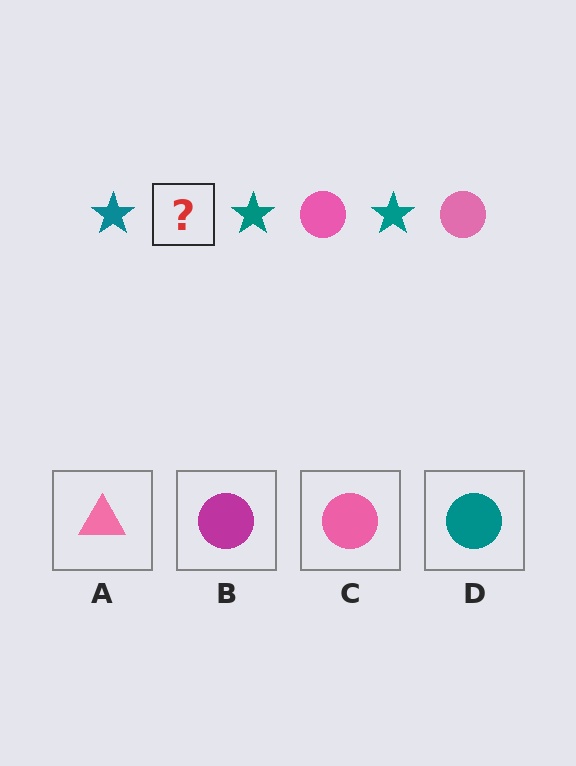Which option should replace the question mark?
Option C.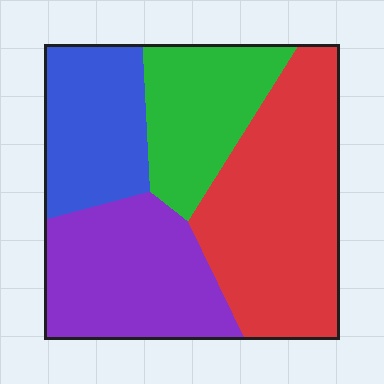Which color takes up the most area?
Red, at roughly 35%.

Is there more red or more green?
Red.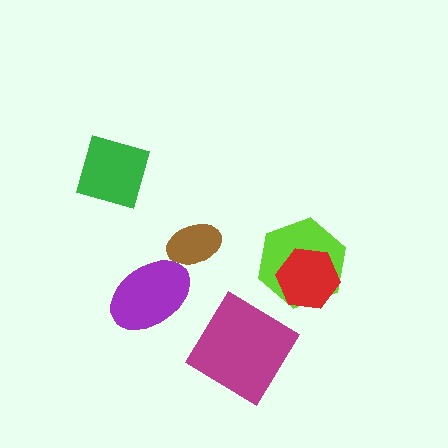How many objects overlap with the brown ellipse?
0 objects overlap with the brown ellipse.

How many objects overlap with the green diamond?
0 objects overlap with the green diamond.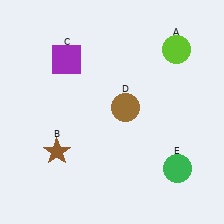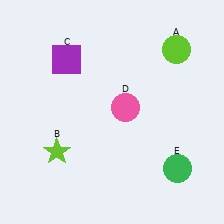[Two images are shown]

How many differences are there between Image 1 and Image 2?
There are 2 differences between the two images.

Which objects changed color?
B changed from brown to lime. D changed from brown to pink.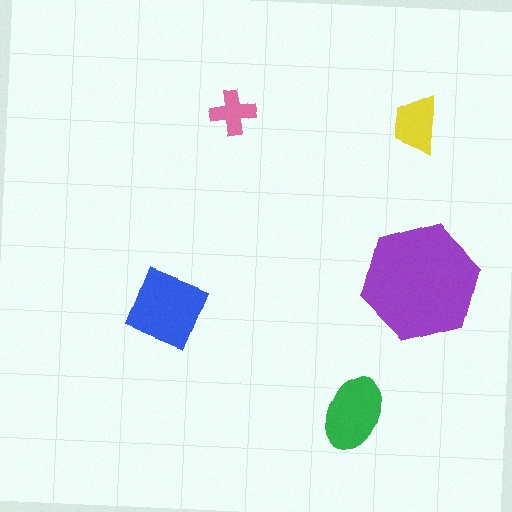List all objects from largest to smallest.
The purple hexagon, the blue diamond, the green ellipse, the yellow trapezoid, the pink cross.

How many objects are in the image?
There are 5 objects in the image.